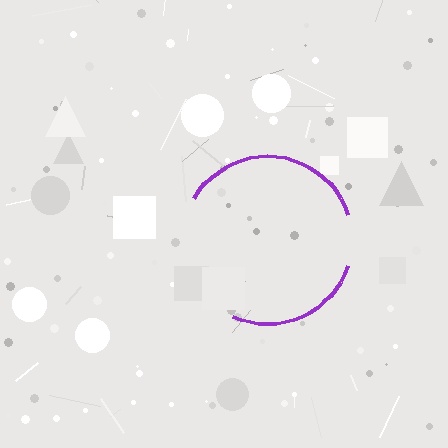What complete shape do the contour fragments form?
The contour fragments form a circle.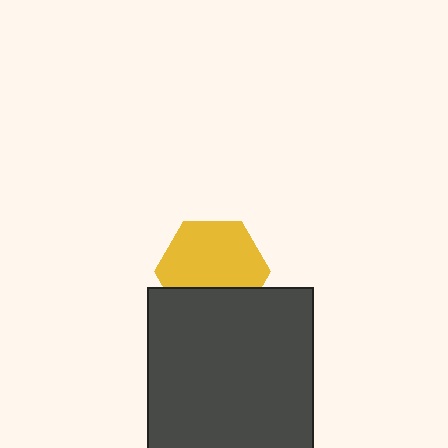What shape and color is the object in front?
The object in front is a dark gray square.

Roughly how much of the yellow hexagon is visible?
Most of it is visible (roughly 68%).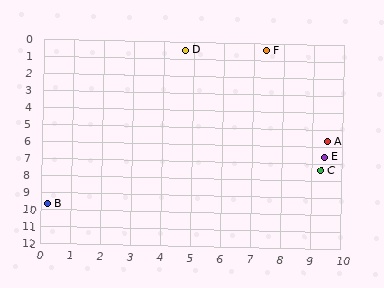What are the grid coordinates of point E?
Point E is at approximately (9.4, 6.6).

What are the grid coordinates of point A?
Point A is at approximately (9.5, 5.7).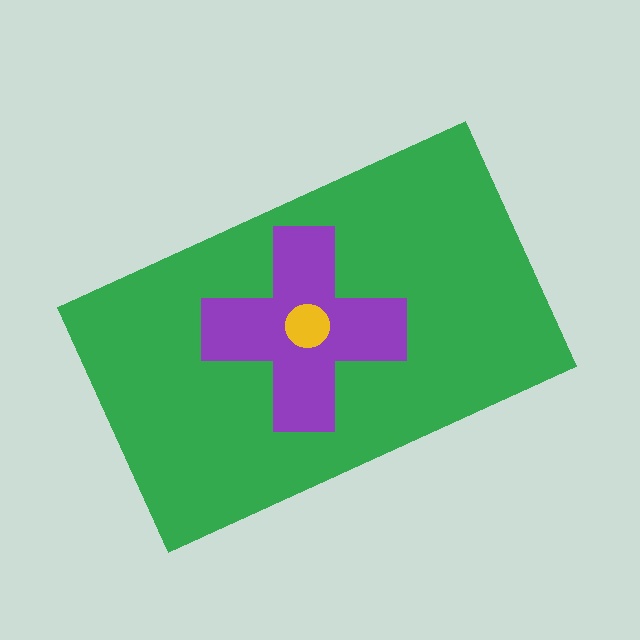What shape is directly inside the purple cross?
The yellow circle.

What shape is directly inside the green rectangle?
The purple cross.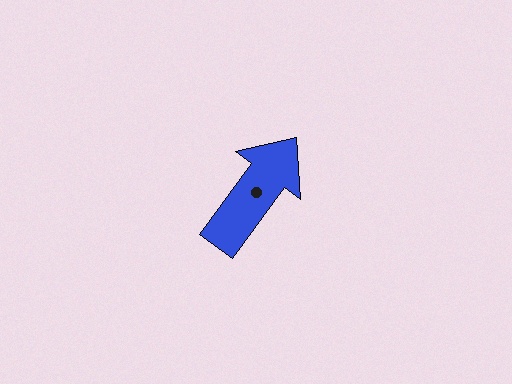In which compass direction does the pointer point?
Northeast.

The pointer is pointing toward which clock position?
Roughly 1 o'clock.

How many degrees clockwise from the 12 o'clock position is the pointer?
Approximately 36 degrees.